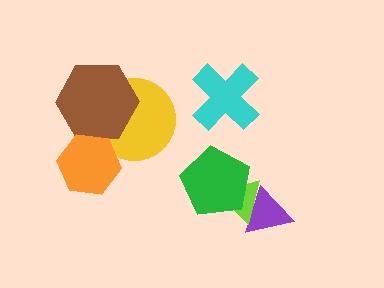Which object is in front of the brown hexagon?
The orange hexagon is in front of the brown hexagon.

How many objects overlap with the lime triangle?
2 objects overlap with the lime triangle.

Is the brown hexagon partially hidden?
Yes, it is partially covered by another shape.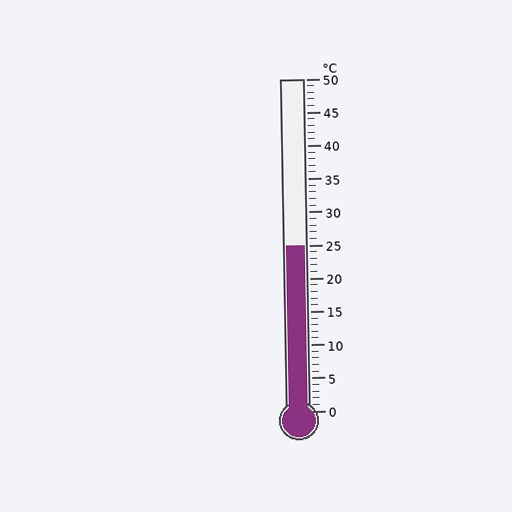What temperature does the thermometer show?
The thermometer shows approximately 25°C.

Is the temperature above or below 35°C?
The temperature is below 35°C.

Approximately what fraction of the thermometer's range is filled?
The thermometer is filled to approximately 50% of its range.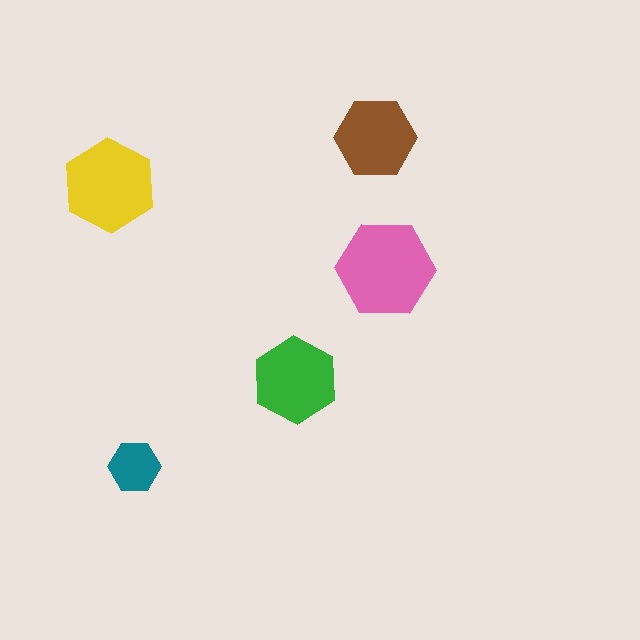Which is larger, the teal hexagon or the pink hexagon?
The pink one.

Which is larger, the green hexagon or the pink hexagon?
The pink one.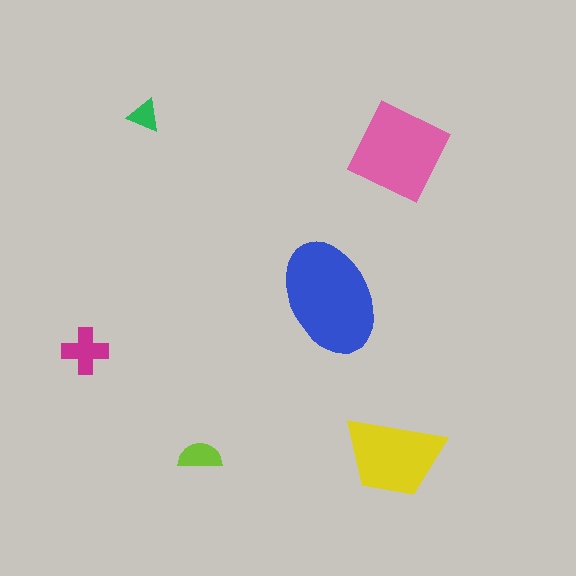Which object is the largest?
The blue ellipse.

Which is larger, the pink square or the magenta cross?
The pink square.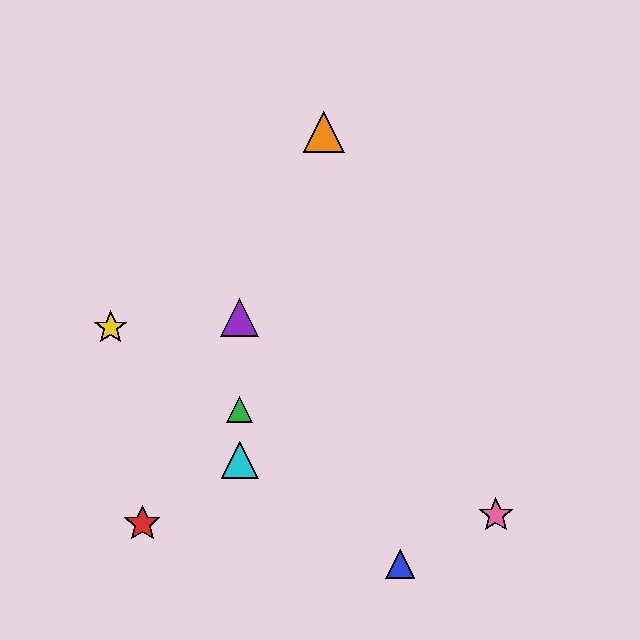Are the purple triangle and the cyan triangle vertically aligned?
Yes, both are at x≈240.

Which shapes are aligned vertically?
The green triangle, the purple triangle, the cyan triangle are aligned vertically.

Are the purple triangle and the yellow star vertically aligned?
No, the purple triangle is at x≈240 and the yellow star is at x≈111.